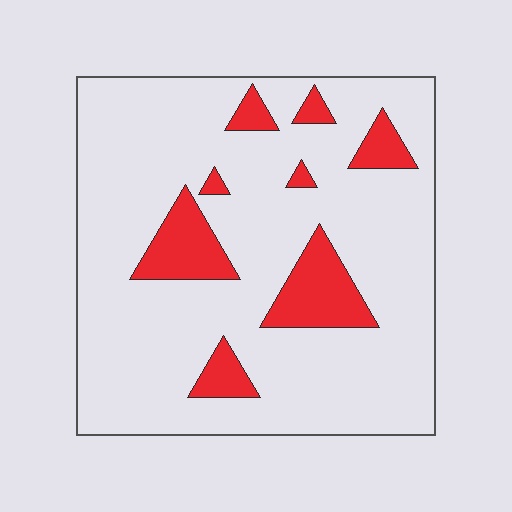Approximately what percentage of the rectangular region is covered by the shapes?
Approximately 15%.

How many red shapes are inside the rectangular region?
8.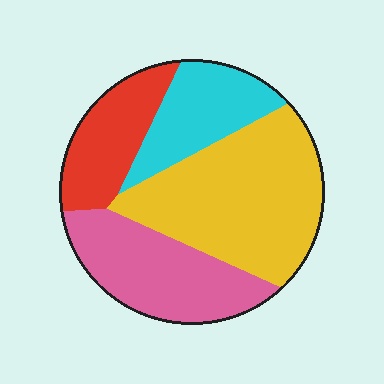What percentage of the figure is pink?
Pink takes up about one quarter (1/4) of the figure.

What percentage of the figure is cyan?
Cyan covers 18% of the figure.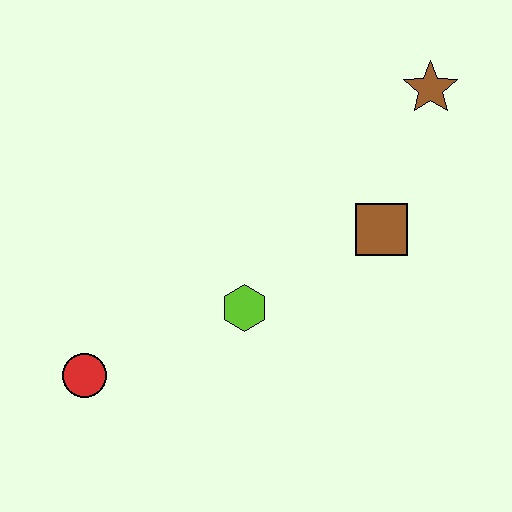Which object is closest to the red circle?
The lime hexagon is closest to the red circle.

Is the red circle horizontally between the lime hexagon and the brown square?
No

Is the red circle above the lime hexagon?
No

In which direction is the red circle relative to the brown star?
The red circle is to the left of the brown star.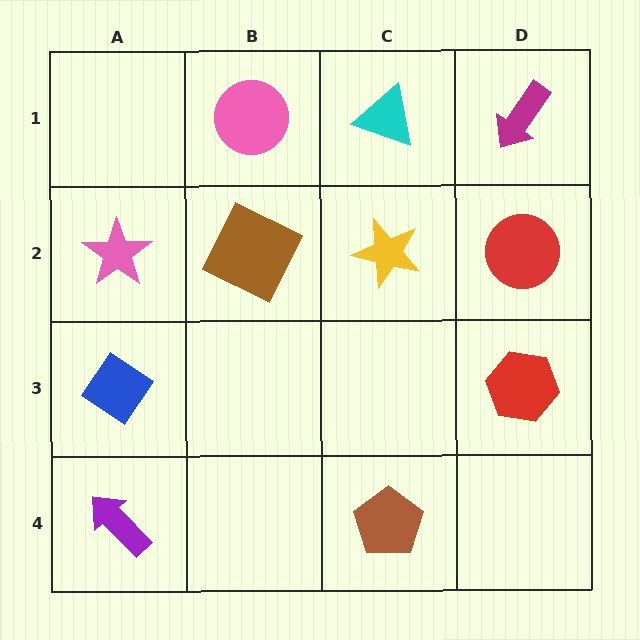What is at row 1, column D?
A magenta arrow.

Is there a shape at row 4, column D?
No, that cell is empty.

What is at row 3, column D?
A red hexagon.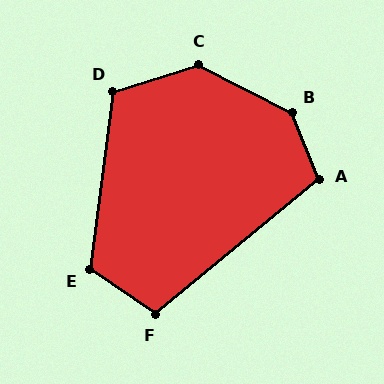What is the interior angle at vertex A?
Approximately 108 degrees (obtuse).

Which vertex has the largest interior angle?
B, at approximately 139 degrees.